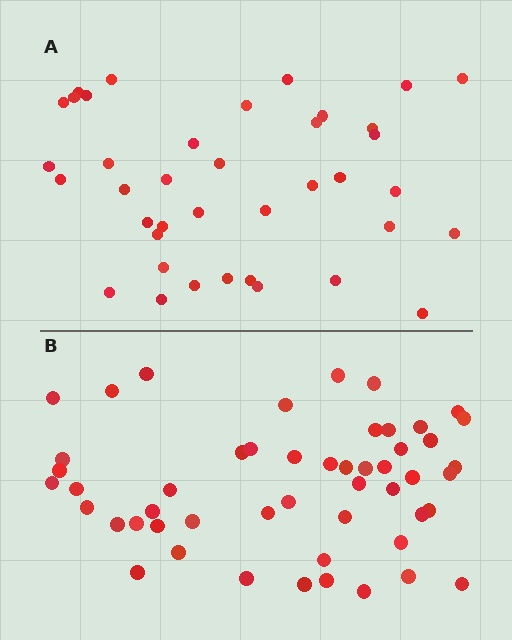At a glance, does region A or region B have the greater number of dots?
Region B (the bottom region) has more dots.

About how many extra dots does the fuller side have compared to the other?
Region B has roughly 12 or so more dots than region A.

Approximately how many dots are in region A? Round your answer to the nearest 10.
About 40 dots. (The exact count is 39, which rounds to 40.)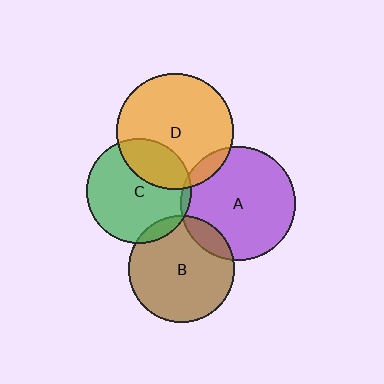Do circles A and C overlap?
Yes.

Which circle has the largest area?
Circle D (orange).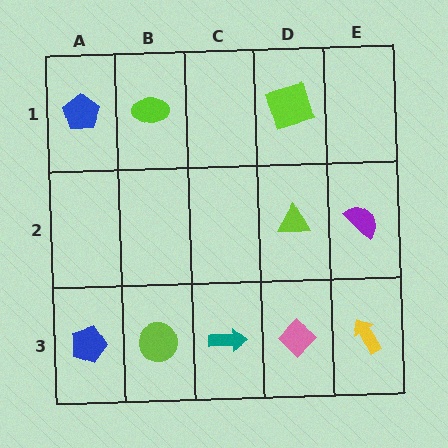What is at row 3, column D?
A pink diamond.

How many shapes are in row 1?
3 shapes.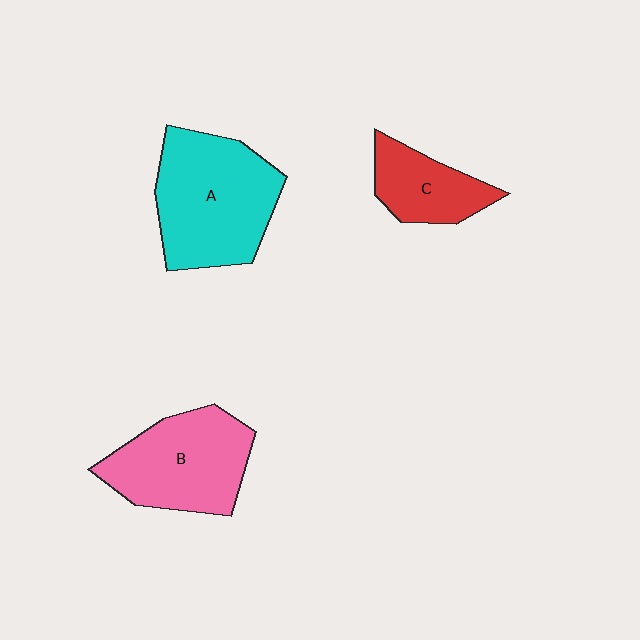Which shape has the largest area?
Shape A (cyan).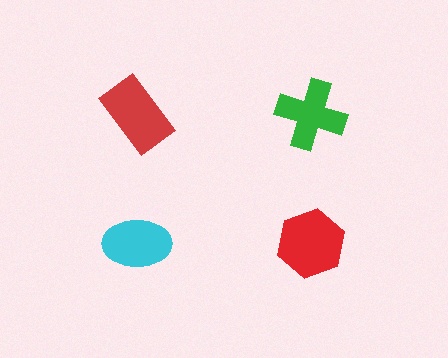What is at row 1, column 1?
A red rectangle.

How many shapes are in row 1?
2 shapes.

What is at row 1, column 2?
A green cross.